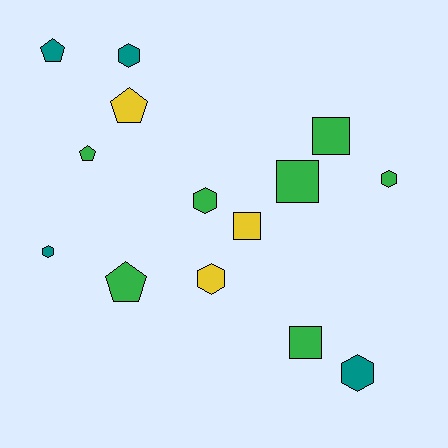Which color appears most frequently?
Green, with 7 objects.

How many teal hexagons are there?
There are 3 teal hexagons.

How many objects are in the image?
There are 14 objects.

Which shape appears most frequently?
Hexagon, with 6 objects.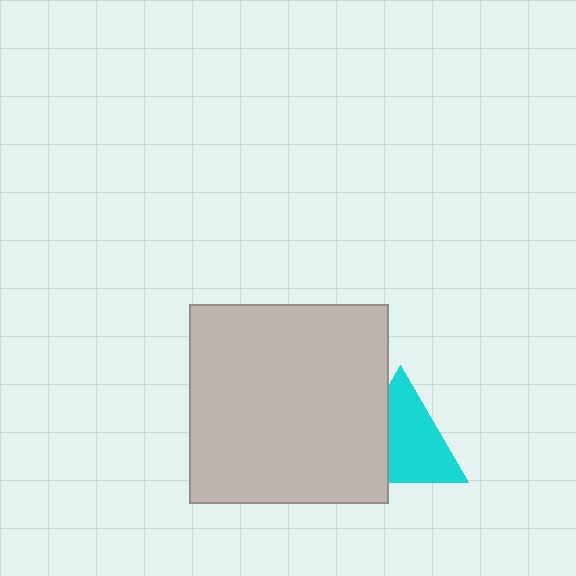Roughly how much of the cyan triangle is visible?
Most of it is visible (roughly 65%).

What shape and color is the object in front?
The object in front is a light gray square.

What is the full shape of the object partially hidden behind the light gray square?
The partially hidden object is a cyan triangle.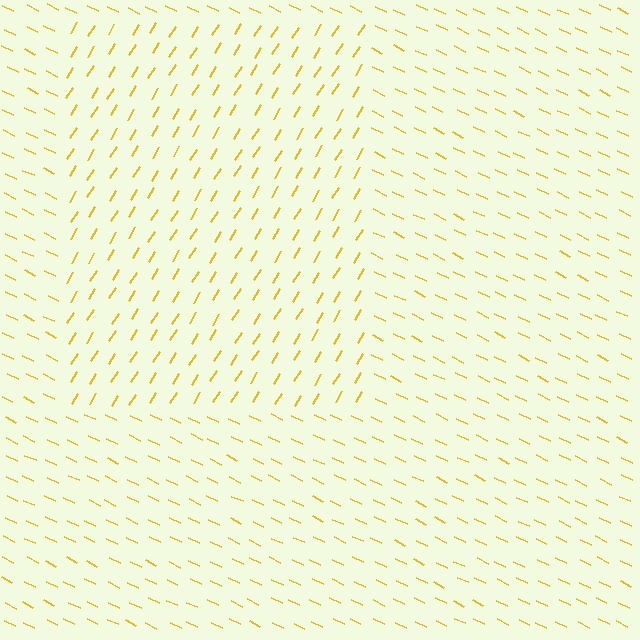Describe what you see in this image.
The image is filled with small yellow line segments. A rectangle region in the image has lines oriented differently from the surrounding lines, creating a visible texture boundary.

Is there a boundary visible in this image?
Yes, there is a texture boundary formed by a change in line orientation.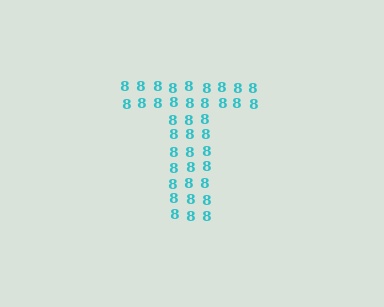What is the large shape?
The large shape is the letter T.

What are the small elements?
The small elements are digit 8's.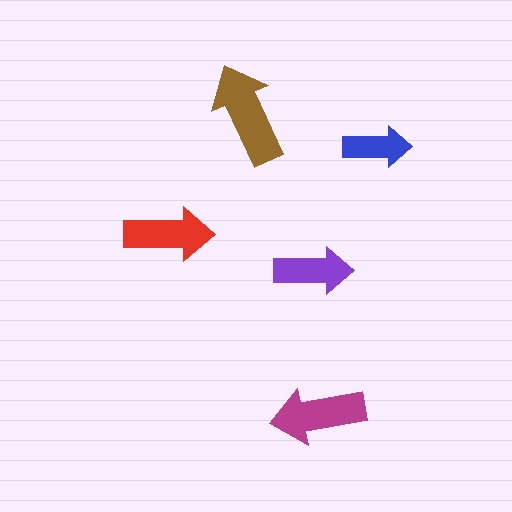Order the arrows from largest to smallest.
the brown one, the magenta one, the red one, the purple one, the blue one.